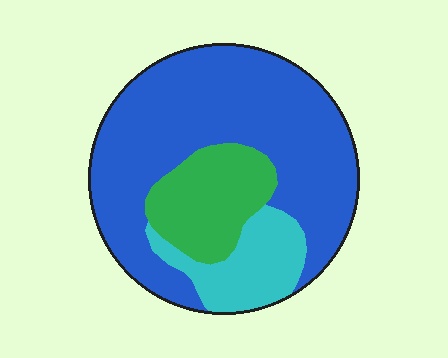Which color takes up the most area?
Blue, at roughly 65%.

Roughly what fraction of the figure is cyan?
Cyan covers roughly 15% of the figure.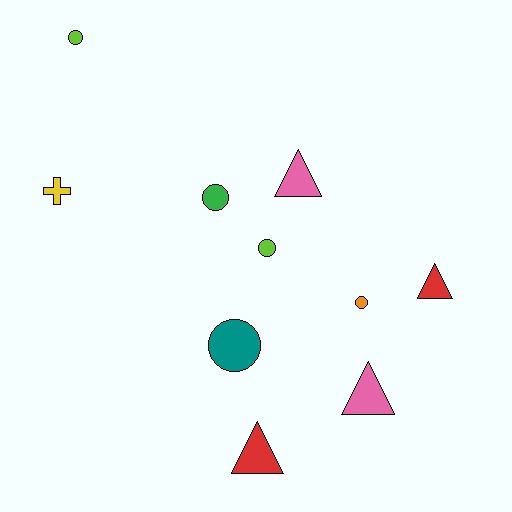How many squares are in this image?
There are no squares.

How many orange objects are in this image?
There is 1 orange object.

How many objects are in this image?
There are 10 objects.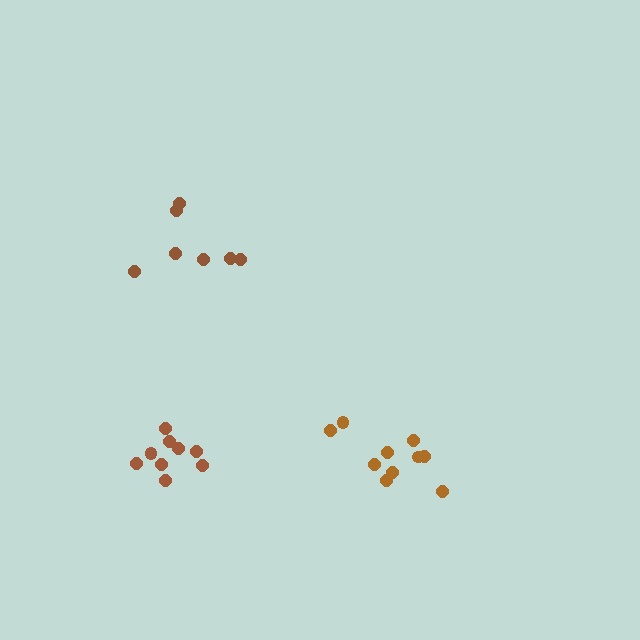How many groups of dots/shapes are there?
There are 3 groups.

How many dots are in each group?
Group 1: 7 dots, Group 2: 10 dots, Group 3: 9 dots (26 total).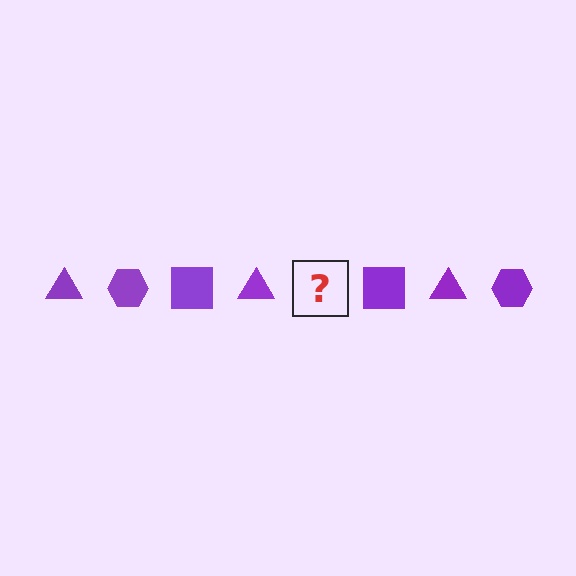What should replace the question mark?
The question mark should be replaced with a purple hexagon.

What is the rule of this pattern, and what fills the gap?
The rule is that the pattern cycles through triangle, hexagon, square shapes in purple. The gap should be filled with a purple hexagon.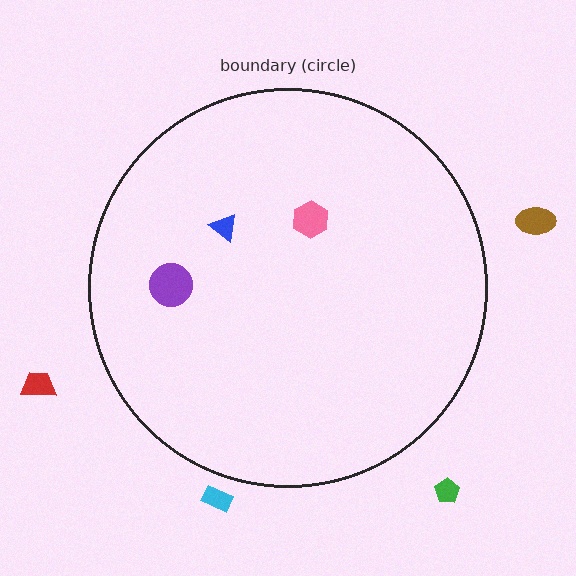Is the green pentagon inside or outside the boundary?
Outside.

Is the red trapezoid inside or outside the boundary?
Outside.